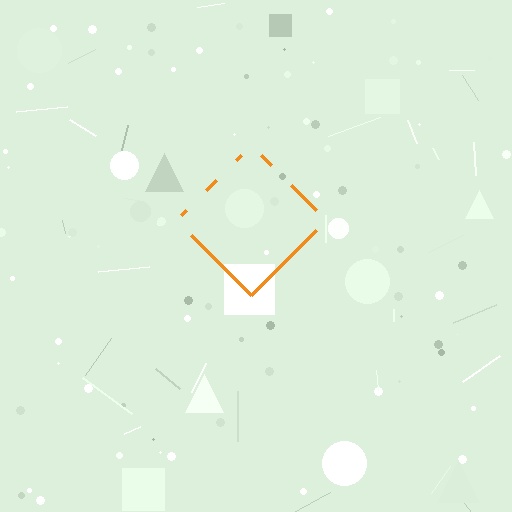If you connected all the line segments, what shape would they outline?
They would outline a diamond.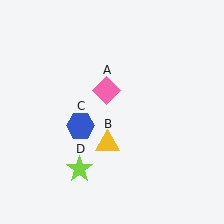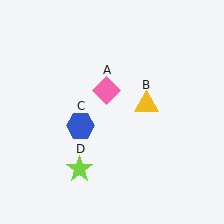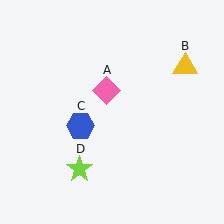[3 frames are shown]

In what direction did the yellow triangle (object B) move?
The yellow triangle (object B) moved up and to the right.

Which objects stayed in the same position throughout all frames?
Pink diamond (object A) and blue hexagon (object C) and lime star (object D) remained stationary.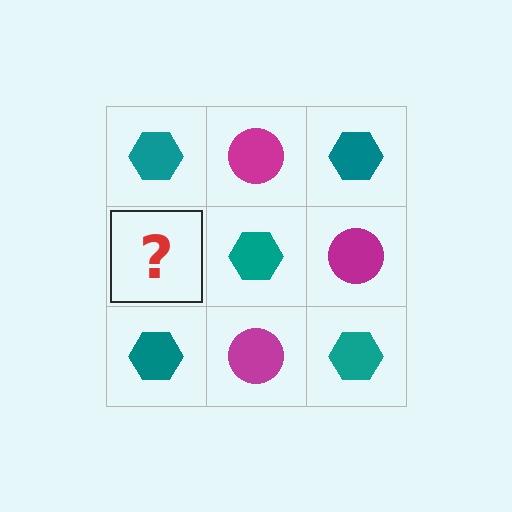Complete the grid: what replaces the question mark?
The question mark should be replaced with a magenta circle.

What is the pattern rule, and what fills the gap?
The rule is that it alternates teal hexagon and magenta circle in a checkerboard pattern. The gap should be filled with a magenta circle.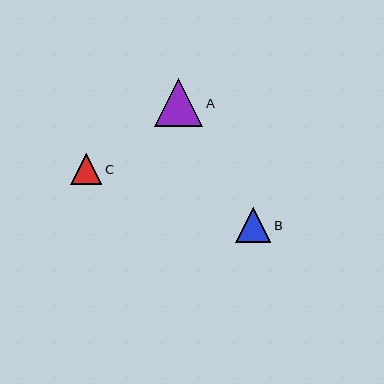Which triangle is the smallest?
Triangle C is the smallest with a size of approximately 31 pixels.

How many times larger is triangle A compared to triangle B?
Triangle A is approximately 1.4 times the size of triangle B.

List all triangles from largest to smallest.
From largest to smallest: A, B, C.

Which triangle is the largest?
Triangle A is the largest with a size of approximately 48 pixels.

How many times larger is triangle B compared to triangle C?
Triangle B is approximately 1.1 times the size of triangle C.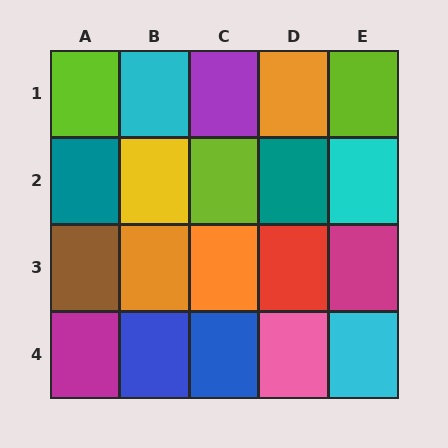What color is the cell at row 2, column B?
Yellow.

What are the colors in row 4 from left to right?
Magenta, blue, blue, pink, cyan.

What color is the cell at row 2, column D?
Teal.